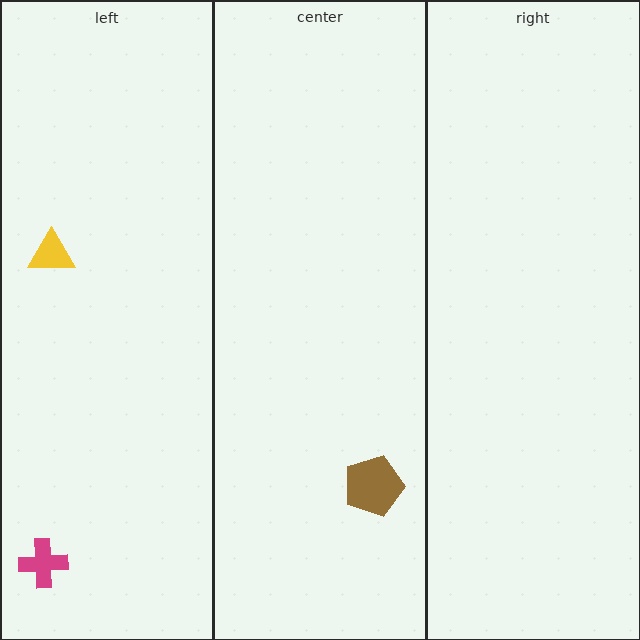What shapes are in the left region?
The magenta cross, the yellow triangle.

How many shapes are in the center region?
1.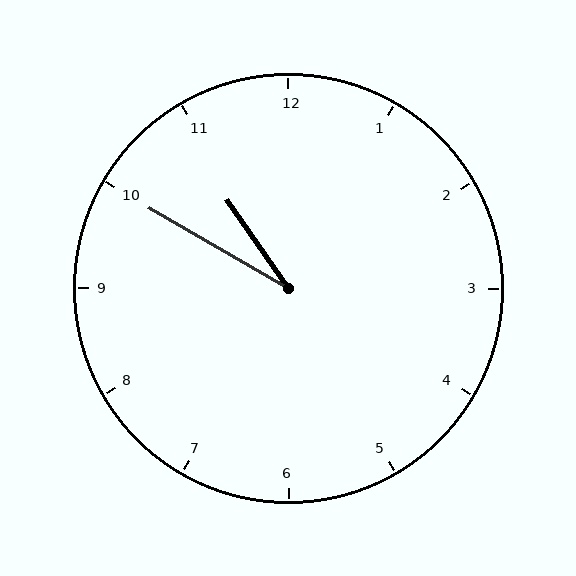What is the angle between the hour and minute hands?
Approximately 25 degrees.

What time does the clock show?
10:50.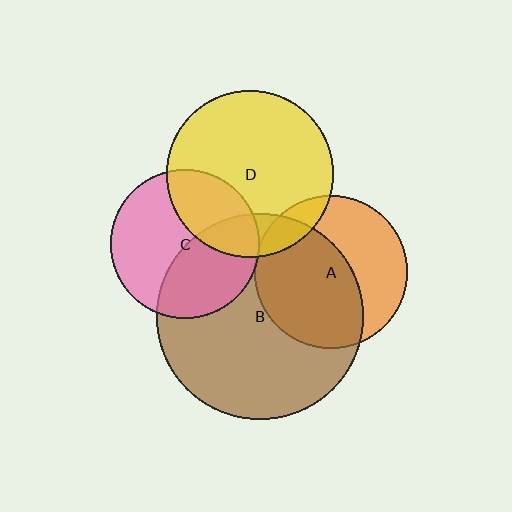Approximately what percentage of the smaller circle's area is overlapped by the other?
Approximately 60%.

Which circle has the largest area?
Circle B (brown).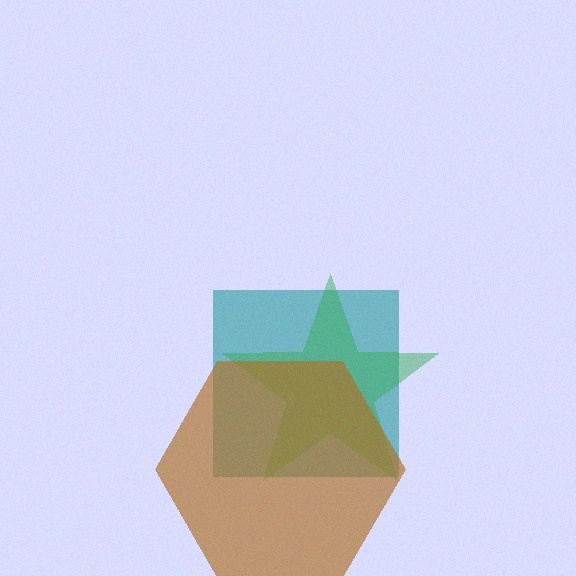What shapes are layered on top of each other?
The layered shapes are: a teal square, a green star, a brown hexagon.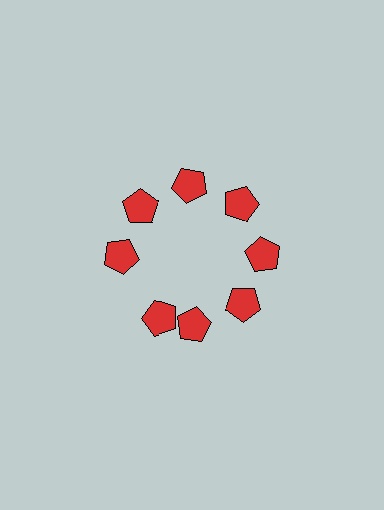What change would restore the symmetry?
The symmetry would be restored by rotating it back into even spacing with its neighbors so that all 8 pentagons sit at equal angles and equal distance from the center.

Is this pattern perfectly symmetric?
No. The 8 red pentagons are arranged in a ring, but one element near the 8 o'clock position is rotated out of alignment along the ring, breaking the 8-fold rotational symmetry.